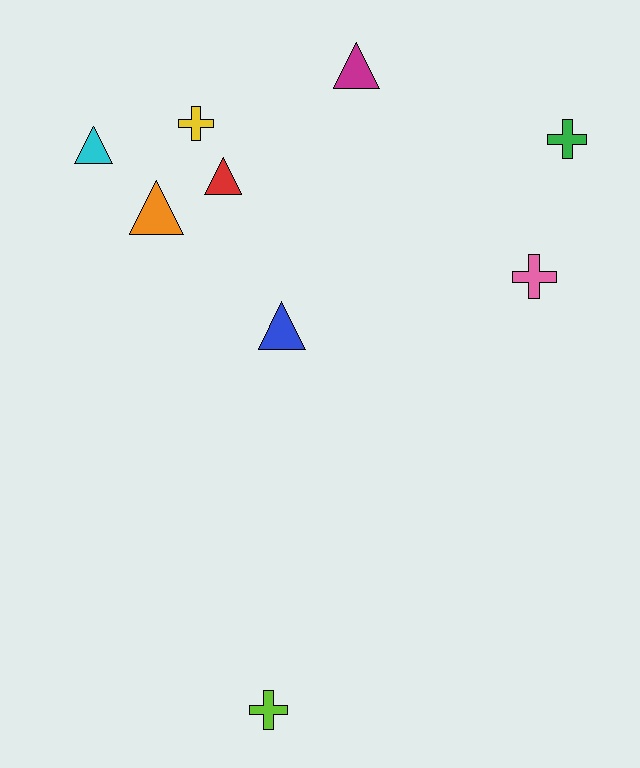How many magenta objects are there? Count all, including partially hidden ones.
There is 1 magenta object.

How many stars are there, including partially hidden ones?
There are no stars.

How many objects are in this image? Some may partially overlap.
There are 9 objects.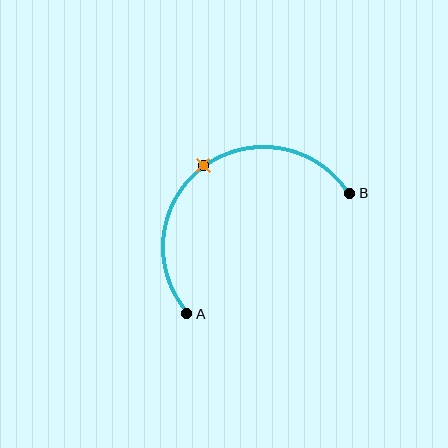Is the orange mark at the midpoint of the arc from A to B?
Yes. The orange mark lies on the arc at equal arc-length from both A and B — it is the arc midpoint.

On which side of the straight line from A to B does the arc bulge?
The arc bulges above and to the left of the straight line connecting A and B.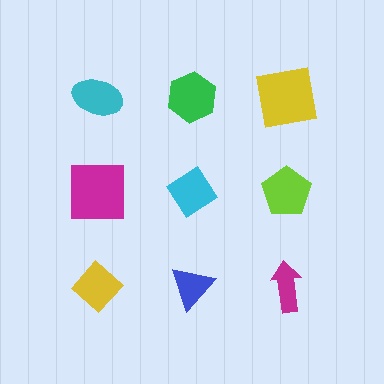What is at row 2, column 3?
A lime pentagon.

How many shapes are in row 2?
3 shapes.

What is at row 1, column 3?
A yellow square.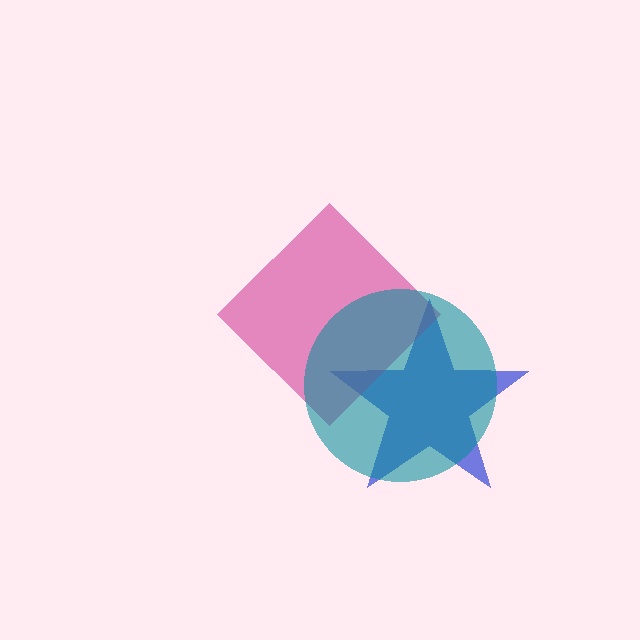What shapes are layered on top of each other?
The layered shapes are: a blue star, a magenta diamond, a teal circle.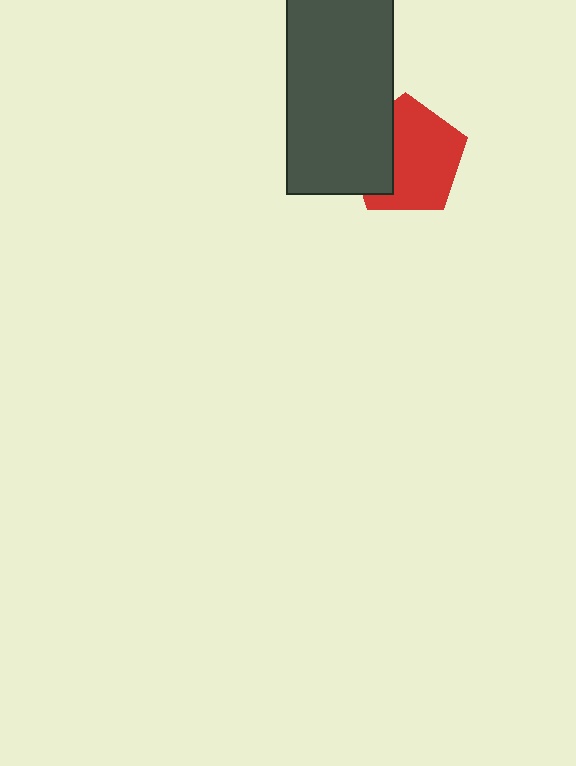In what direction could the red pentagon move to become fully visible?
The red pentagon could move right. That would shift it out from behind the dark gray rectangle entirely.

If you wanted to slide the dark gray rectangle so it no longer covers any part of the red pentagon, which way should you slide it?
Slide it left — that is the most direct way to separate the two shapes.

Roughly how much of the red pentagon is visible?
Most of it is visible (roughly 68%).